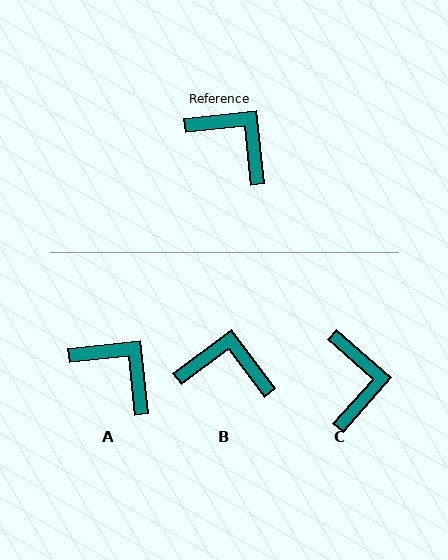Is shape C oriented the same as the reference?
No, it is off by about 47 degrees.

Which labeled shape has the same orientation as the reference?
A.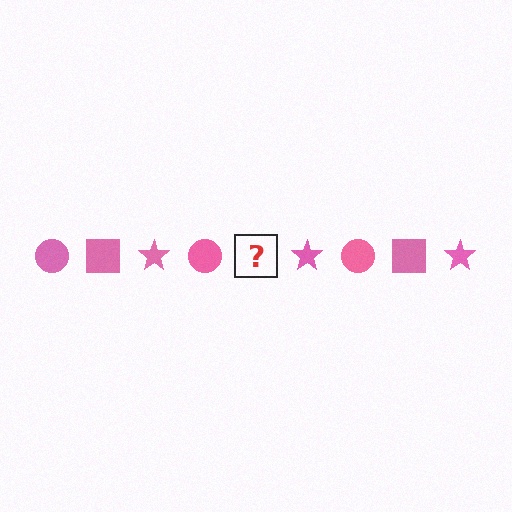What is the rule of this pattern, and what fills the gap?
The rule is that the pattern cycles through circle, square, star shapes in pink. The gap should be filled with a pink square.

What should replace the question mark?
The question mark should be replaced with a pink square.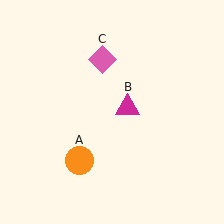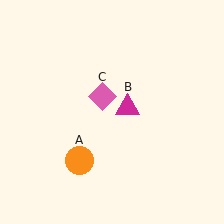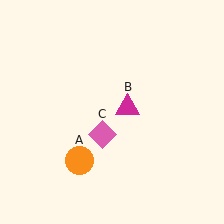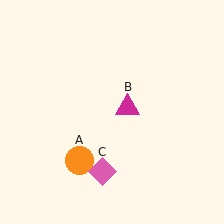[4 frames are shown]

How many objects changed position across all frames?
1 object changed position: pink diamond (object C).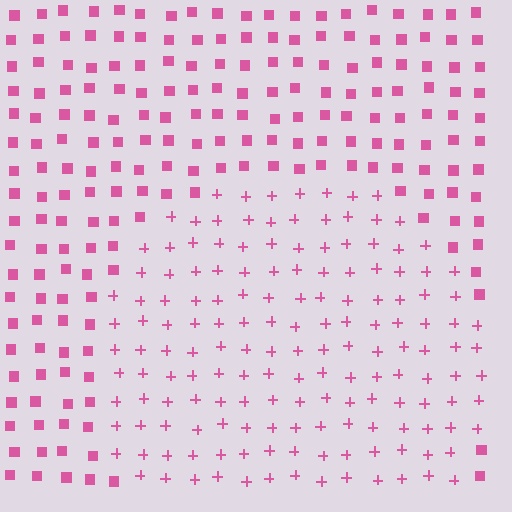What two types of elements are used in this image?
The image uses plus signs inside the circle region and squares outside it.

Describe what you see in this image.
The image is filled with small pink elements arranged in a uniform grid. A circle-shaped region contains plus signs, while the surrounding area contains squares. The boundary is defined purely by the change in element shape.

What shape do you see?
I see a circle.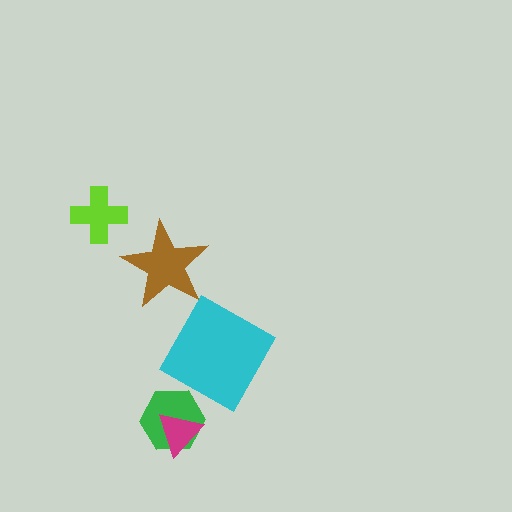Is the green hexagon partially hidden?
Yes, it is partially covered by another shape.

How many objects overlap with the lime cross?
0 objects overlap with the lime cross.